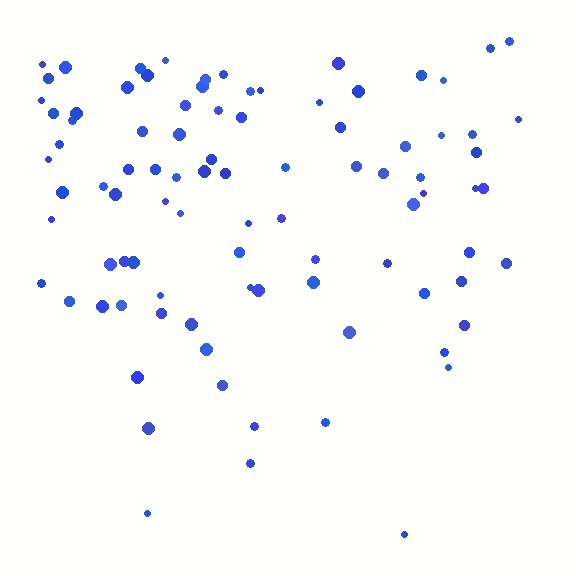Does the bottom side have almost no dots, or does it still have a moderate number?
Still a moderate number, just noticeably fewer than the top.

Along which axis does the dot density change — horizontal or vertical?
Vertical.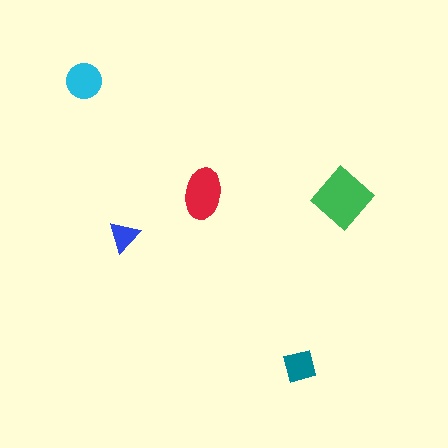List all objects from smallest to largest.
The blue triangle, the teal square, the cyan circle, the red ellipse, the green diamond.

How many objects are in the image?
There are 5 objects in the image.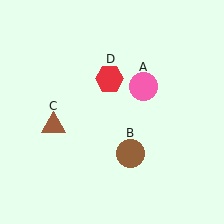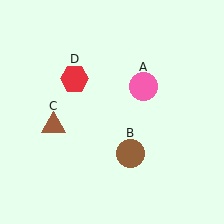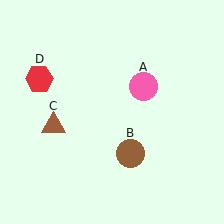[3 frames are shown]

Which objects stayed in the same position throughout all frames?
Pink circle (object A) and brown circle (object B) and brown triangle (object C) remained stationary.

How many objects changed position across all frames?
1 object changed position: red hexagon (object D).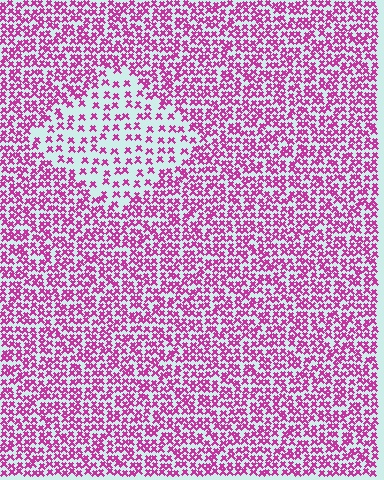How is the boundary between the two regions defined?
The boundary is defined by a change in element density (approximately 2.1x ratio). All elements are the same color, size, and shape.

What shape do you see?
I see a diamond.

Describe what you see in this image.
The image contains small magenta elements arranged at two different densities. A diamond-shaped region is visible where the elements are less densely packed than the surrounding area.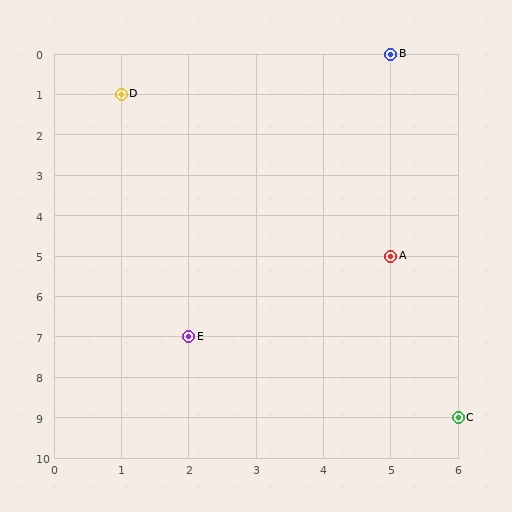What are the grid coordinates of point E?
Point E is at grid coordinates (2, 7).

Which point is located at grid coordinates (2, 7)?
Point E is at (2, 7).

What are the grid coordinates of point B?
Point B is at grid coordinates (5, 0).